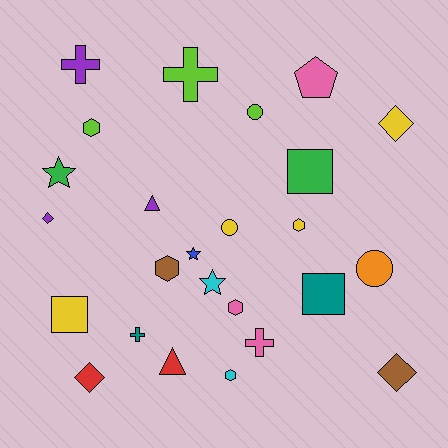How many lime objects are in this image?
There are 3 lime objects.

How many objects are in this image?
There are 25 objects.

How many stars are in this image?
There are 3 stars.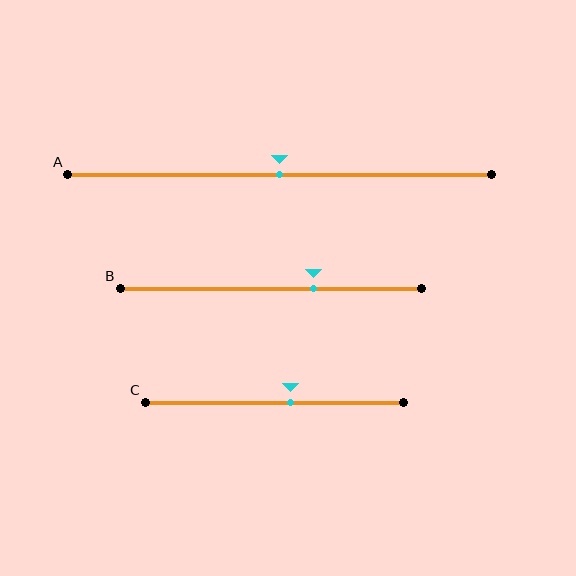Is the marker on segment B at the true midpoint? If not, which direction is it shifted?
No, the marker on segment B is shifted to the right by about 14% of the segment length.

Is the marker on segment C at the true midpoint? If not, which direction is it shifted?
No, the marker on segment C is shifted to the right by about 6% of the segment length.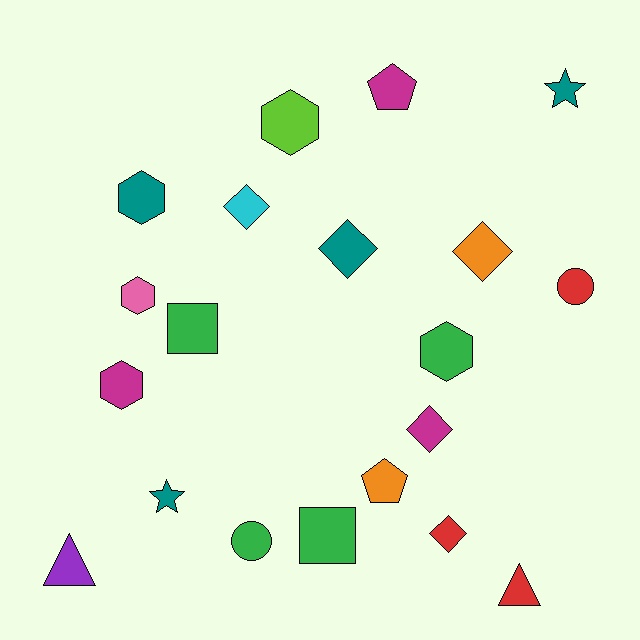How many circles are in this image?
There are 2 circles.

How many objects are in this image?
There are 20 objects.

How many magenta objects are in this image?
There are 3 magenta objects.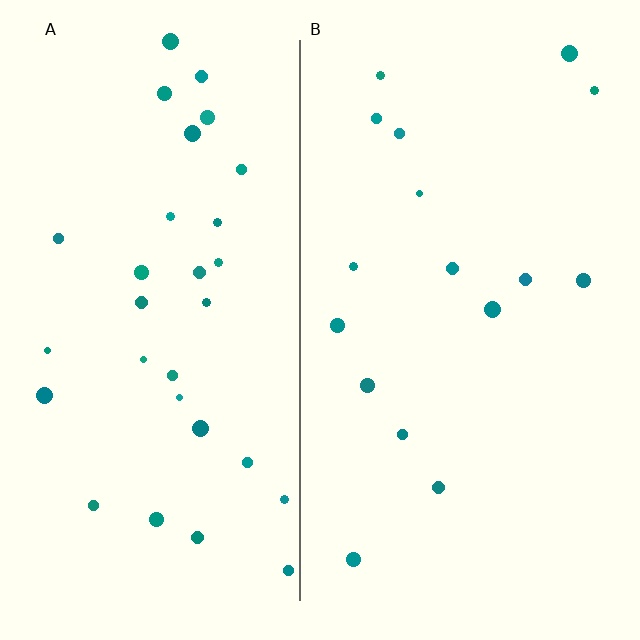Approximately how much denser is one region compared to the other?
Approximately 1.9× — region A over region B.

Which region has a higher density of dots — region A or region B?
A (the left).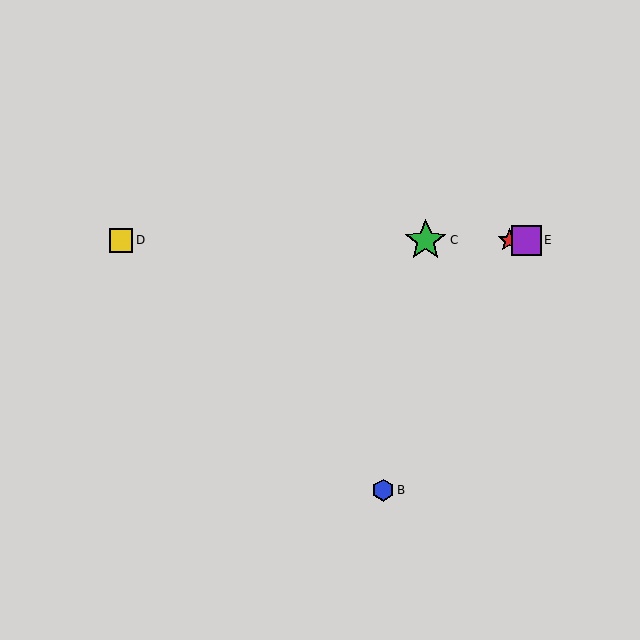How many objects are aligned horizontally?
4 objects (A, C, D, E) are aligned horizontally.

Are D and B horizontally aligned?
No, D is at y≈240 and B is at y≈490.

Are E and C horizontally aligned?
Yes, both are at y≈240.